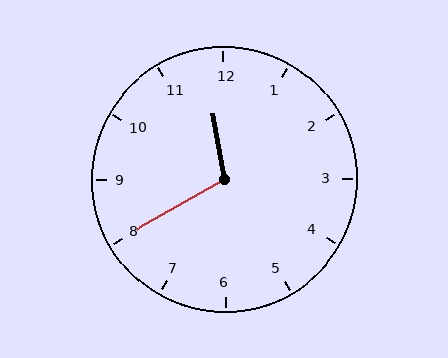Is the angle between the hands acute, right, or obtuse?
It is obtuse.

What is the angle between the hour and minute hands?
Approximately 110 degrees.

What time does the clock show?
11:40.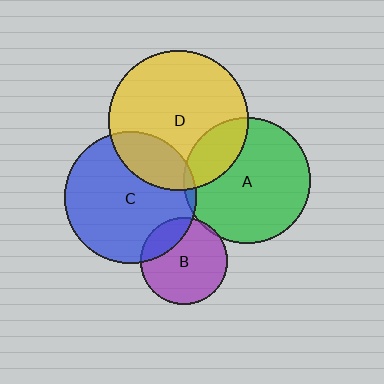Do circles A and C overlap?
Yes.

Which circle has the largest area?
Circle D (yellow).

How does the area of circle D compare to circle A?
Approximately 1.2 times.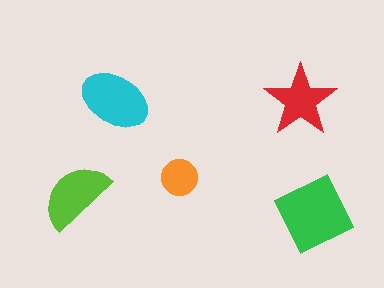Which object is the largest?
The green square.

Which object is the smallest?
The orange circle.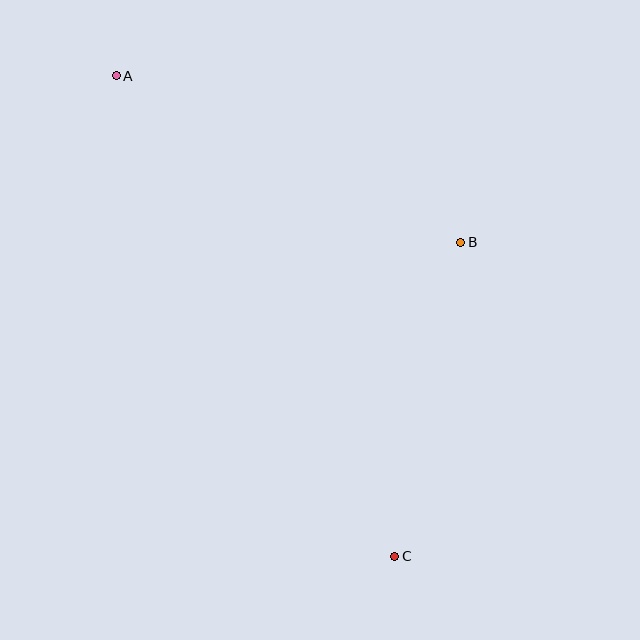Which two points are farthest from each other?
Points A and C are farthest from each other.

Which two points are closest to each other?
Points B and C are closest to each other.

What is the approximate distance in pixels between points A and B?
The distance between A and B is approximately 382 pixels.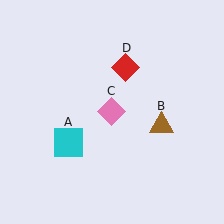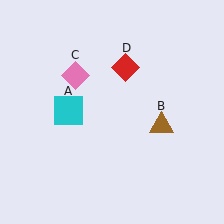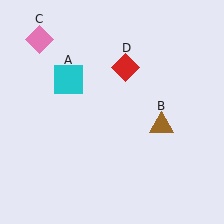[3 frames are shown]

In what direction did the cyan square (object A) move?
The cyan square (object A) moved up.